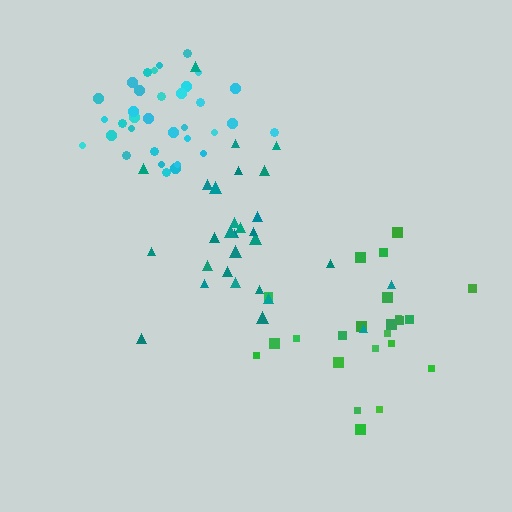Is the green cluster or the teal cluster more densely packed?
Teal.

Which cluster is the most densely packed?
Cyan.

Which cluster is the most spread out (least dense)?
Green.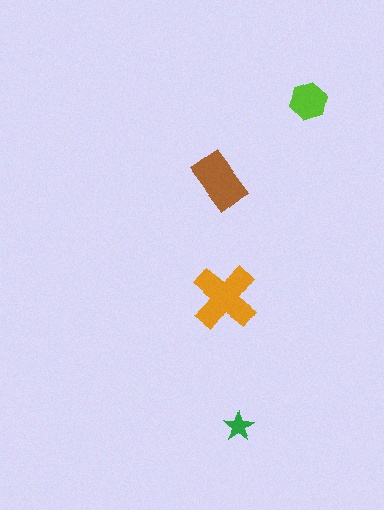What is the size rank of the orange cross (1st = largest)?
1st.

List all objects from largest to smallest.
The orange cross, the brown rectangle, the lime hexagon, the green star.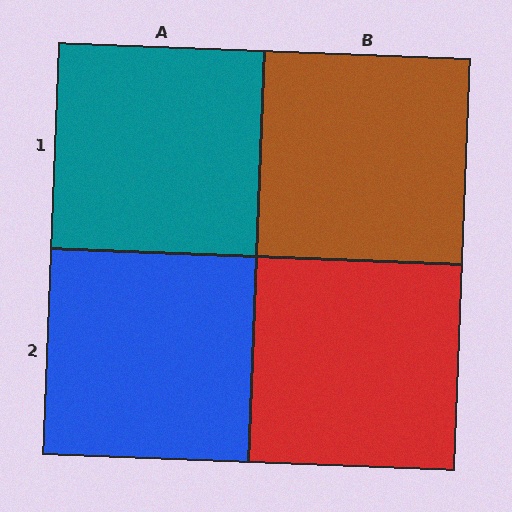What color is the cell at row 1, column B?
Brown.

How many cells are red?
1 cell is red.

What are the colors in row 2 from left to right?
Blue, red.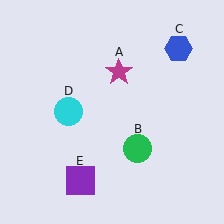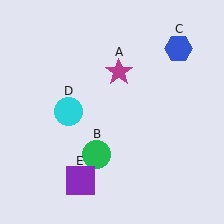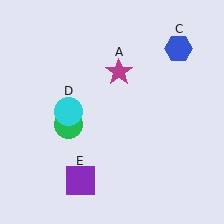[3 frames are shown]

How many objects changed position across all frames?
1 object changed position: green circle (object B).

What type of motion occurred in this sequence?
The green circle (object B) rotated clockwise around the center of the scene.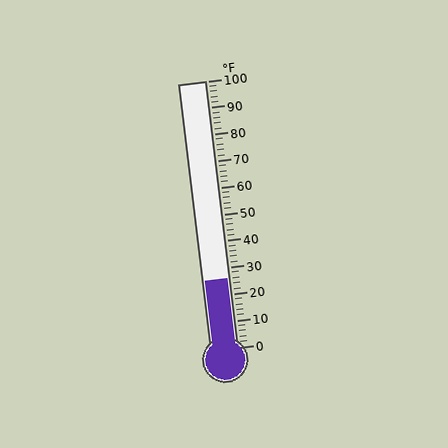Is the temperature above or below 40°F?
The temperature is below 40°F.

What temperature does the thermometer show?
The thermometer shows approximately 26°F.